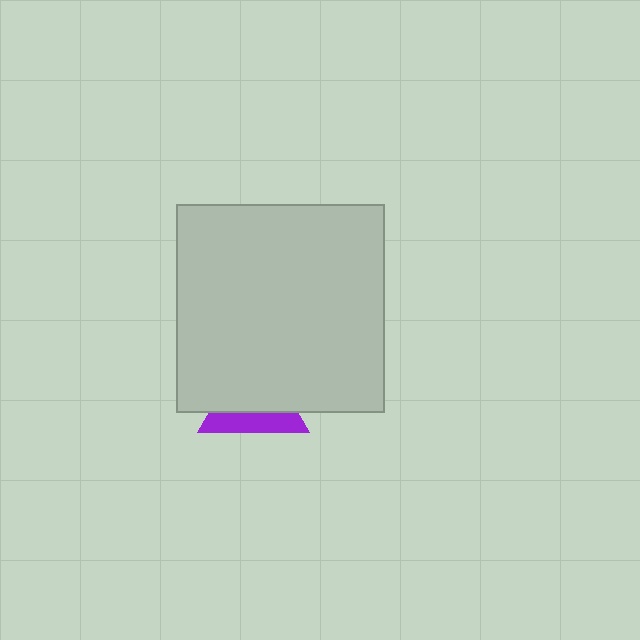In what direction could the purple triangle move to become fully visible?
The purple triangle could move down. That would shift it out from behind the light gray square entirely.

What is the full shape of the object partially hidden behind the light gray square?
The partially hidden object is a purple triangle.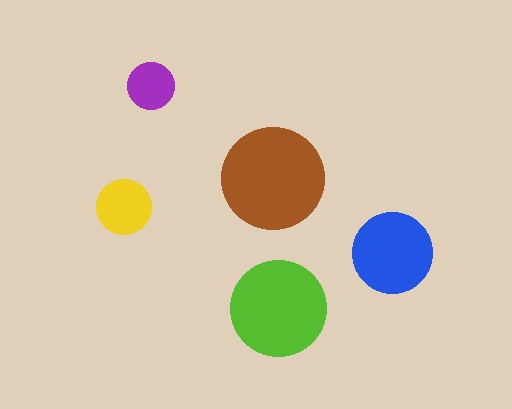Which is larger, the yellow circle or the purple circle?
The yellow one.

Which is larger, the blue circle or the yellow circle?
The blue one.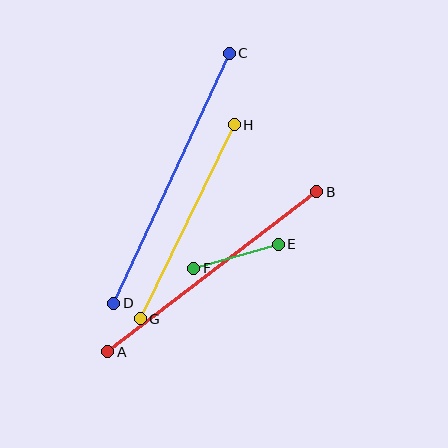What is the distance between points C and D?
The distance is approximately 275 pixels.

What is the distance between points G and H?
The distance is approximately 215 pixels.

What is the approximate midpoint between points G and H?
The midpoint is at approximately (187, 222) pixels.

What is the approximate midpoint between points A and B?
The midpoint is at approximately (212, 272) pixels.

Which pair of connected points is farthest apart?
Points C and D are farthest apart.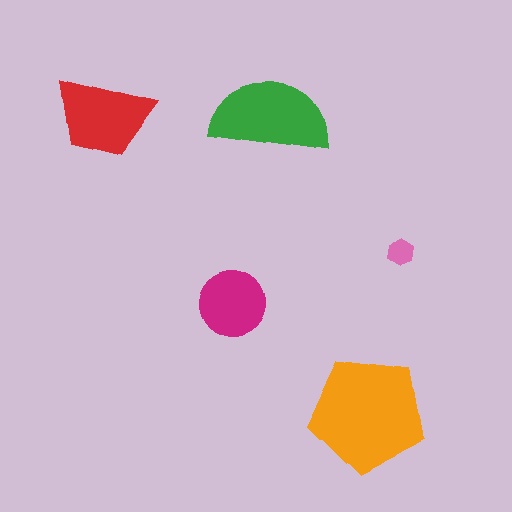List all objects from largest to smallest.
The orange pentagon, the green semicircle, the red trapezoid, the magenta circle, the pink hexagon.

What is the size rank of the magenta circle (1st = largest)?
4th.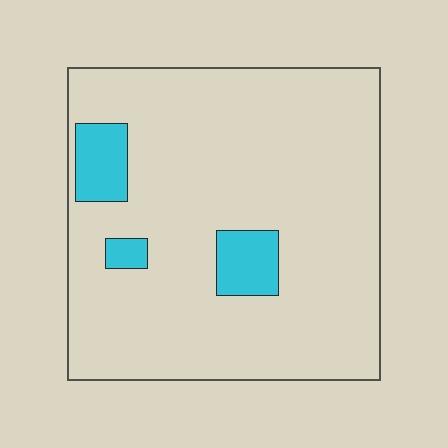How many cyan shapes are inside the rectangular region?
3.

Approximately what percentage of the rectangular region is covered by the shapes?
Approximately 10%.